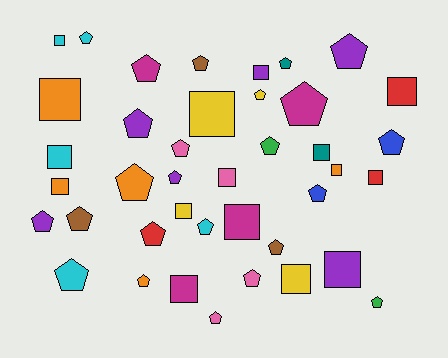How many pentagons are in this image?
There are 24 pentagons.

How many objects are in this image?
There are 40 objects.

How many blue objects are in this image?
There are 2 blue objects.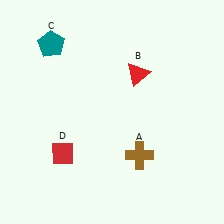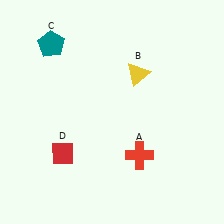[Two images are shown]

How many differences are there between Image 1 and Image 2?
There are 2 differences between the two images.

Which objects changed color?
A changed from brown to red. B changed from red to yellow.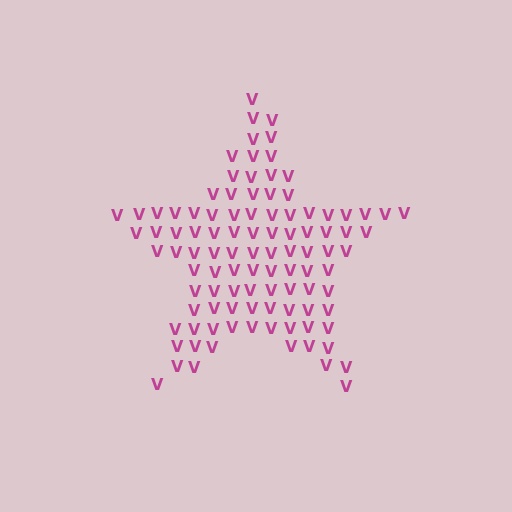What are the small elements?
The small elements are letter V's.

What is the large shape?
The large shape is a star.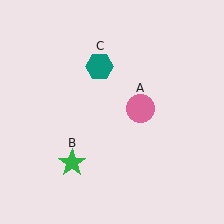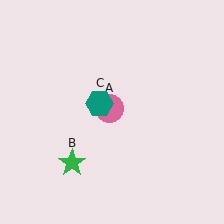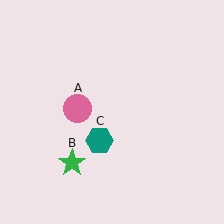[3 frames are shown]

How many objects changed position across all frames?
2 objects changed position: pink circle (object A), teal hexagon (object C).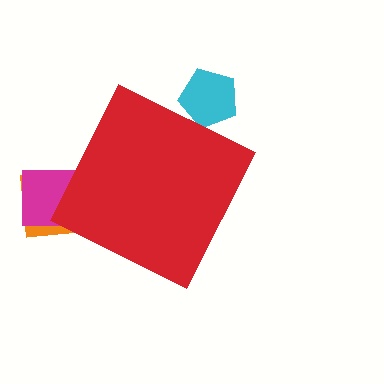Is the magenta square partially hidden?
Yes, the magenta square is partially hidden behind the red diamond.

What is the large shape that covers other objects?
A red diamond.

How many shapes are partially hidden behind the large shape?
3 shapes are partially hidden.